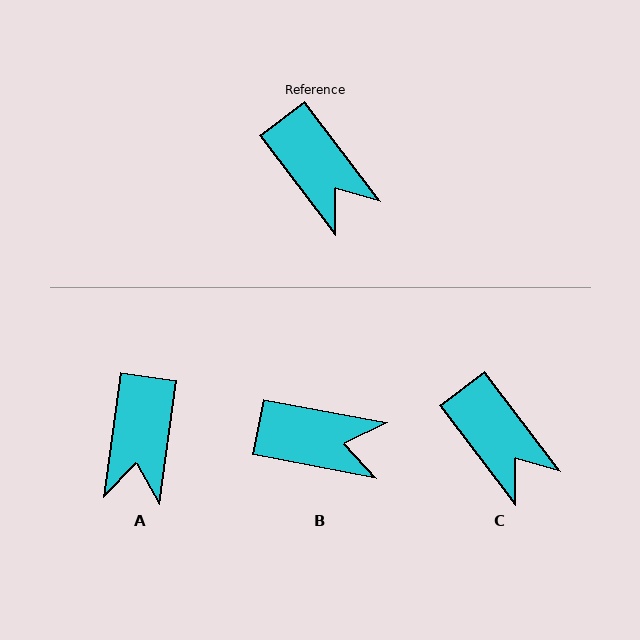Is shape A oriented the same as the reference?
No, it is off by about 45 degrees.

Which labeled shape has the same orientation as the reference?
C.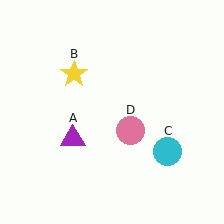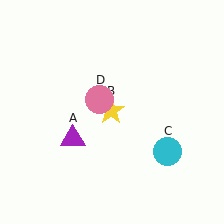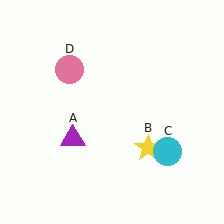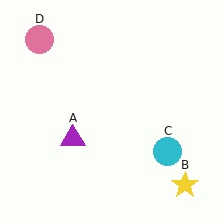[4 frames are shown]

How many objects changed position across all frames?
2 objects changed position: yellow star (object B), pink circle (object D).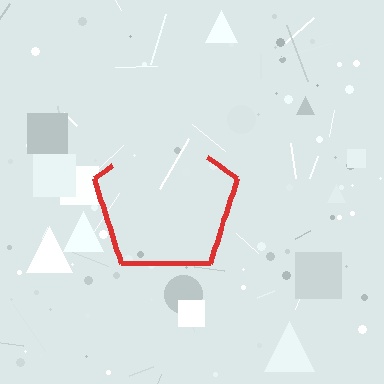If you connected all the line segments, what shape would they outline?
They would outline a pentagon.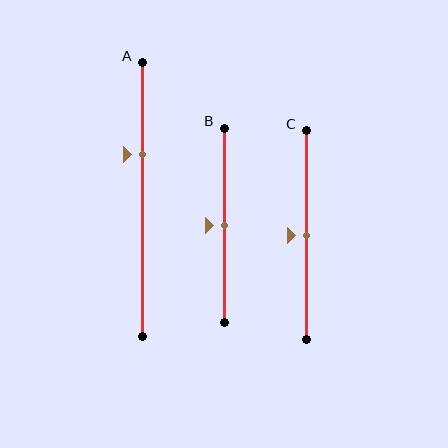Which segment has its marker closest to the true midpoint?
Segment B has its marker closest to the true midpoint.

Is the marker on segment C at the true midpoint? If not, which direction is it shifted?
Yes, the marker on segment C is at the true midpoint.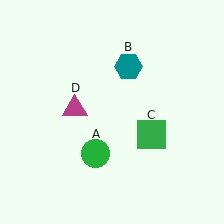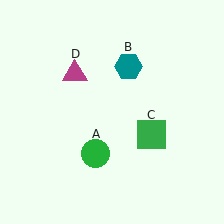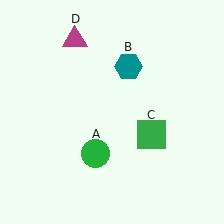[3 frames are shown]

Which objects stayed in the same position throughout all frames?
Green circle (object A) and teal hexagon (object B) and green square (object C) remained stationary.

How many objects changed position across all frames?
1 object changed position: magenta triangle (object D).